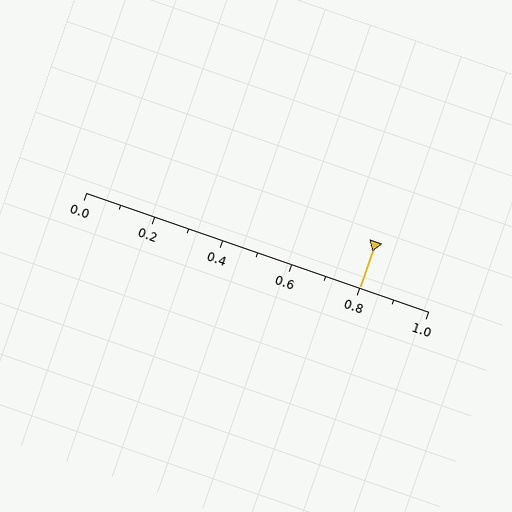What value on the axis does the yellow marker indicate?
The marker indicates approximately 0.8.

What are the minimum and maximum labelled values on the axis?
The axis runs from 0.0 to 1.0.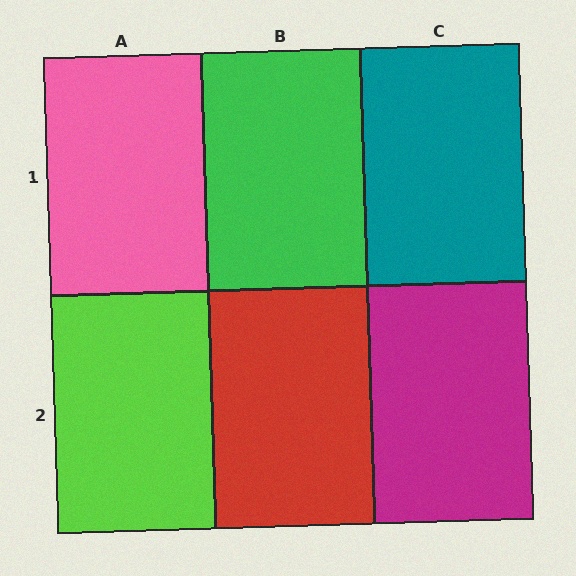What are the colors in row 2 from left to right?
Lime, red, magenta.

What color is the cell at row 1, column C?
Teal.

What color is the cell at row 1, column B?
Green.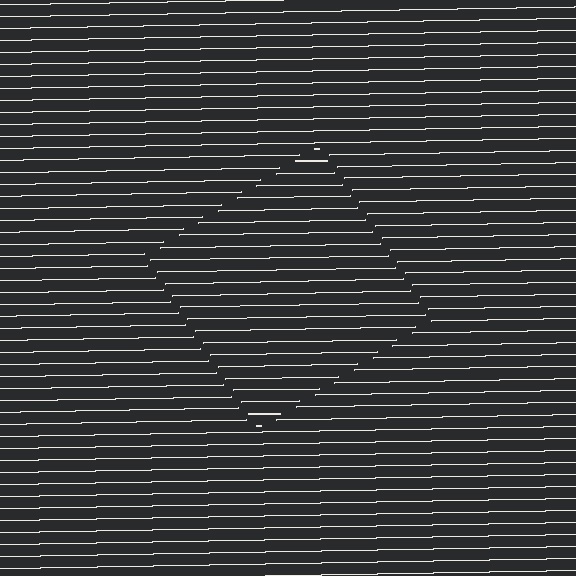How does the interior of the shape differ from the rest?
The interior of the shape contains the same grating, shifted by half a period — the contour is defined by the phase discontinuity where line-ends from the inner and outer gratings abut.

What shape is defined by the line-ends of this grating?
An illusory square. The interior of the shape contains the same grating, shifted by half a period — the contour is defined by the phase discontinuity where line-ends from the inner and outer gratings abut.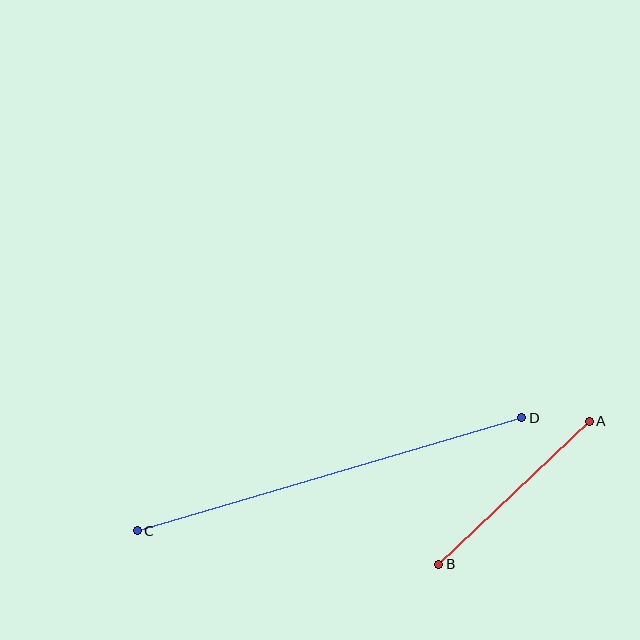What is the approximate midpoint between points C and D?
The midpoint is at approximately (330, 474) pixels.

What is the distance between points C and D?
The distance is approximately 401 pixels.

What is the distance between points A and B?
The distance is approximately 207 pixels.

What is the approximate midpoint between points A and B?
The midpoint is at approximately (514, 493) pixels.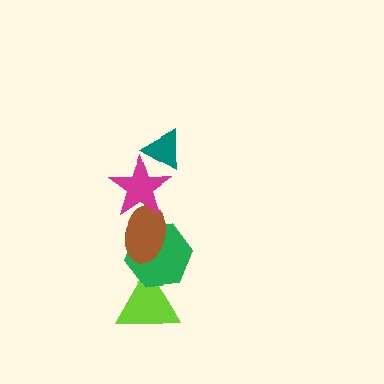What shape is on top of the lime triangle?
The green hexagon is on top of the lime triangle.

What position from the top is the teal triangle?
The teal triangle is 1st from the top.